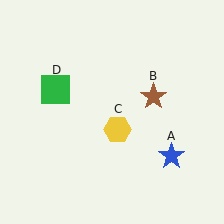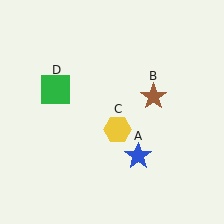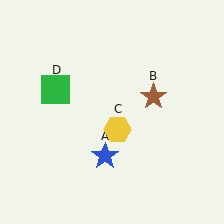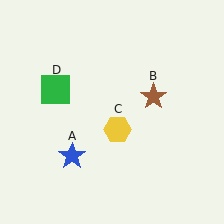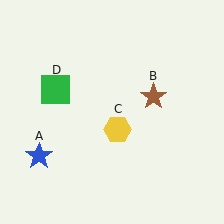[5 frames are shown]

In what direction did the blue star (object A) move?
The blue star (object A) moved left.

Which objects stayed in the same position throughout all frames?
Brown star (object B) and yellow hexagon (object C) and green square (object D) remained stationary.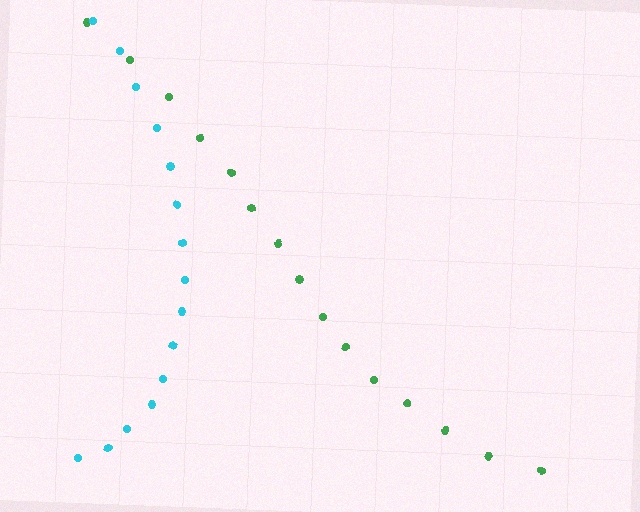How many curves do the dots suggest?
There are 2 distinct paths.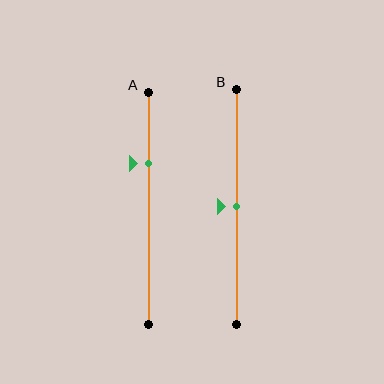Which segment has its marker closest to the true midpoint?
Segment B has its marker closest to the true midpoint.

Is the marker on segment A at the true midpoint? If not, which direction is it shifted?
No, the marker on segment A is shifted upward by about 19% of the segment length.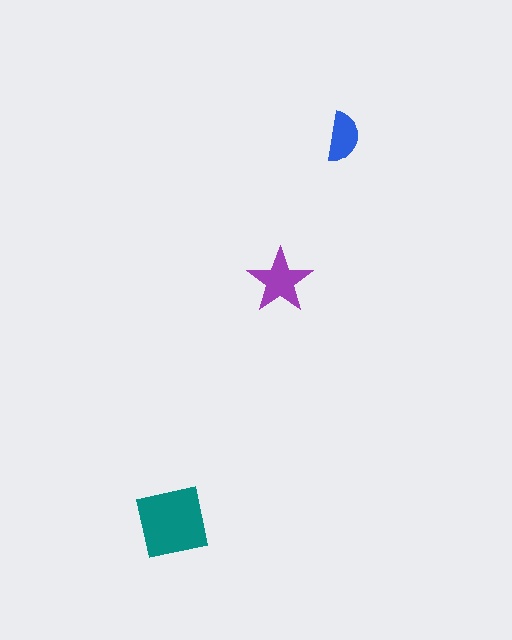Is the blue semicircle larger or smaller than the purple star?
Smaller.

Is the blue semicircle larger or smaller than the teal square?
Smaller.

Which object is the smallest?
The blue semicircle.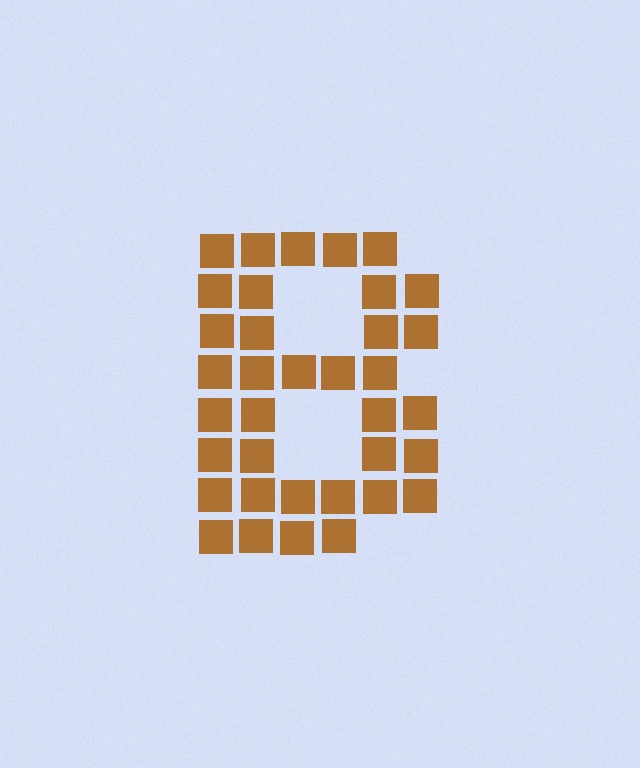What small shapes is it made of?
It is made of small squares.